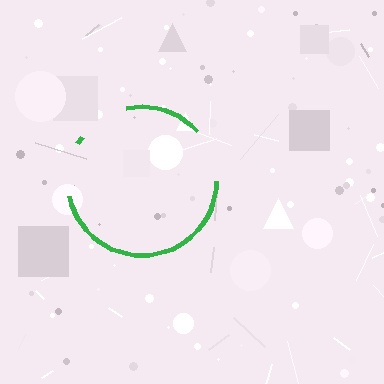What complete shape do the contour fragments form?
The contour fragments form a circle.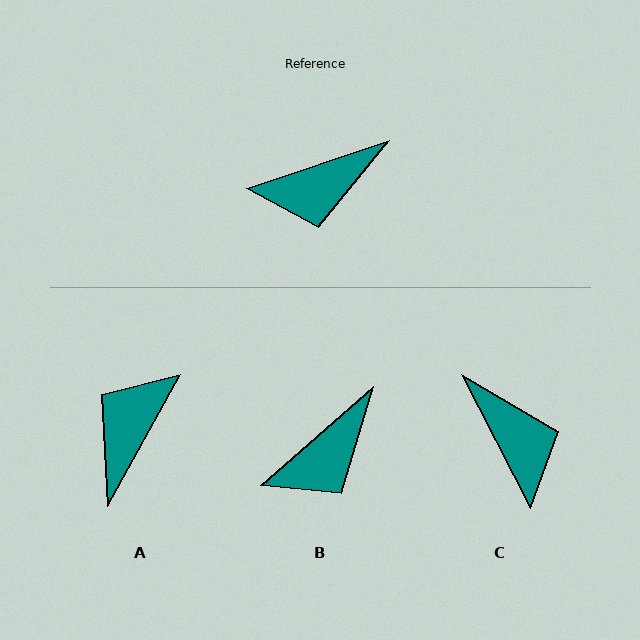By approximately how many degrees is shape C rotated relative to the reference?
Approximately 99 degrees counter-clockwise.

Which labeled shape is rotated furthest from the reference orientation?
A, about 138 degrees away.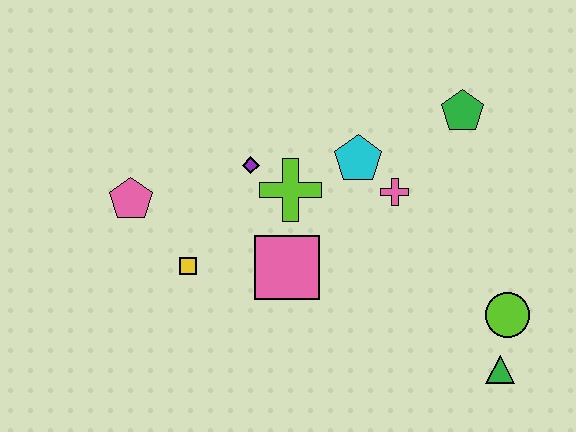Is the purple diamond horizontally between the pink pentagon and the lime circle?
Yes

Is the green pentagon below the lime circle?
No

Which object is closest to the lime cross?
The purple diamond is closest to the lime cross.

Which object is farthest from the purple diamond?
The green triangle is farthest from the purple diamond.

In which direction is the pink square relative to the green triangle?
The pink square is to the left of the green triangle.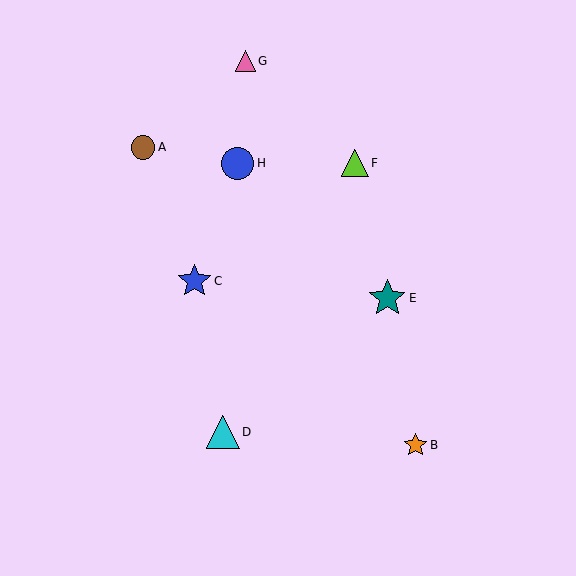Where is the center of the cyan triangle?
The center of the cyan triangle is at (223, 432).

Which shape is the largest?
The teal star (labeled E) is the largest.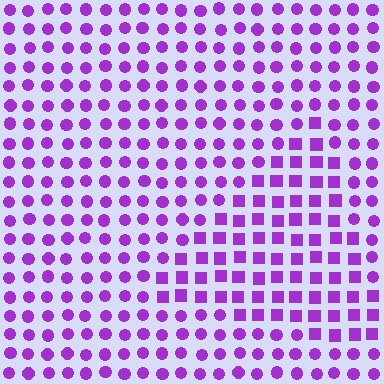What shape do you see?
I see a triangle.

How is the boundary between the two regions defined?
The boundary is defined by a change in element shape: squares inside vs. circles outside. All elements share the same color and spacing.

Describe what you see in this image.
The image is filled with small purple elements arranged in a uniform grid. A triangle-shaped region contains squares, while the surrounding area contains circles. The boundary is defined purely by the change in element shape.